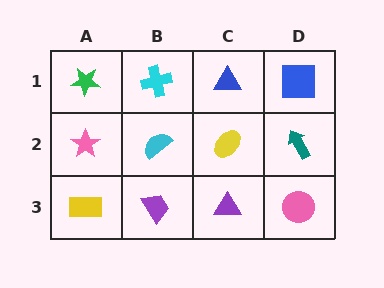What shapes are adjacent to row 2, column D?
A blue square (row 1, column D), a pink circle (row 3, column D), a yellow ellipse (row 2, column C).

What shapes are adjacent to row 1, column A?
A pink star (row 2, column A), a cyan cross (row 1, column B).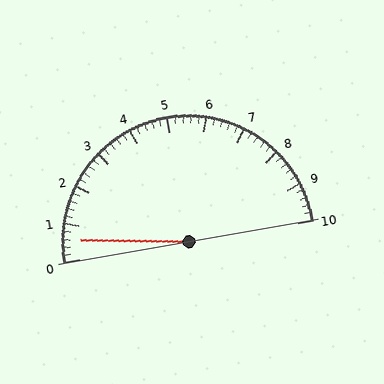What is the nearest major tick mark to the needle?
The nearest major tick mark is 1.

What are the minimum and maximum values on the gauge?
The gauge ranges from 0 to 10.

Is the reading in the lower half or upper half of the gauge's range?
The reading is in the lower half of the range (0 to 10).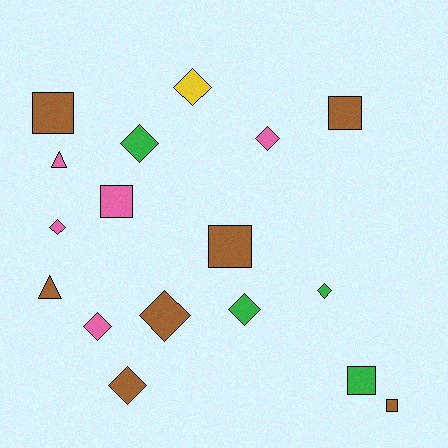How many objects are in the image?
There are 17 objects.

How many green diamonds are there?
There are 3 green diamonds.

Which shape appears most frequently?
Diamond, with 9 objects.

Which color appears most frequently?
Brown, with 7 objects.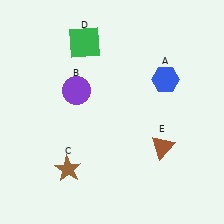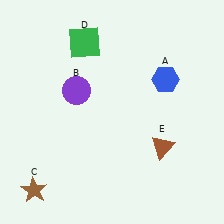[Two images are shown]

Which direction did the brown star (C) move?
The brown star (C) moved left.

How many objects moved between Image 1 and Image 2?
1 object moved between the two images.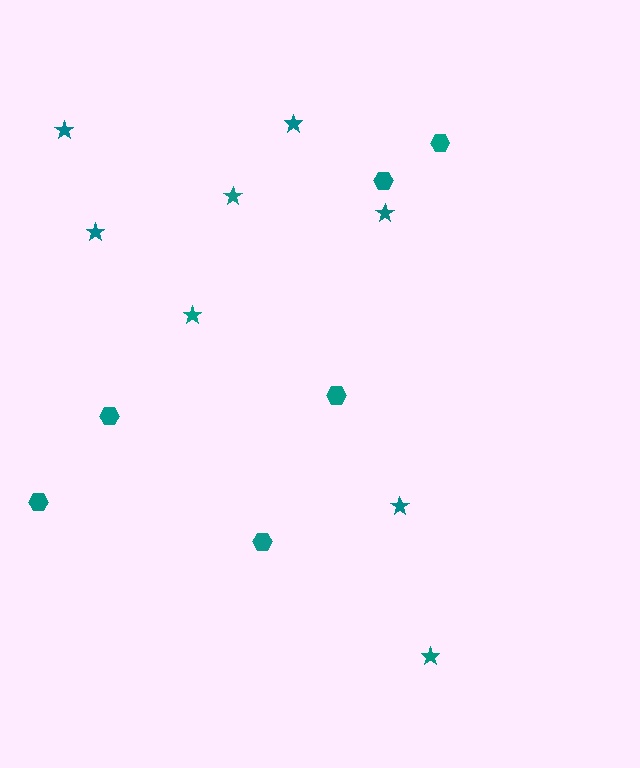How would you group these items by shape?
There are 2 groups: one group of hexagons (6) and one group of stars (8).